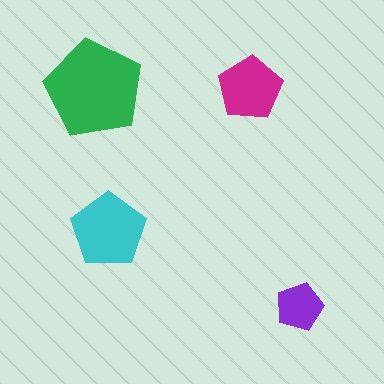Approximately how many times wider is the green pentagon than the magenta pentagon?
About 1.5 times wider.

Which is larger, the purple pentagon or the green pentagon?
The green one.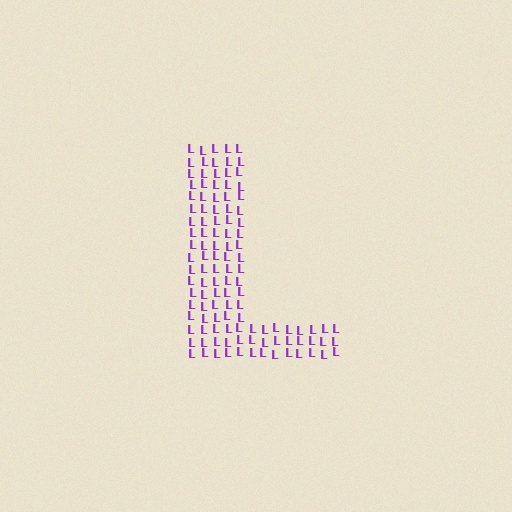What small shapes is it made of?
It is made of small letter L's.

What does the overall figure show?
The overall figure shows the letter L.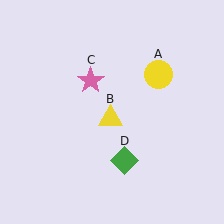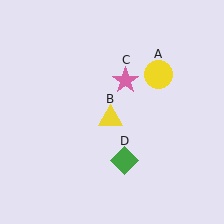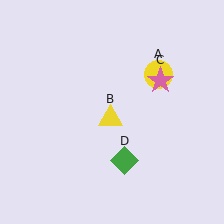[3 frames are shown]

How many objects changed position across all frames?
1 object changed position: pink star (object C).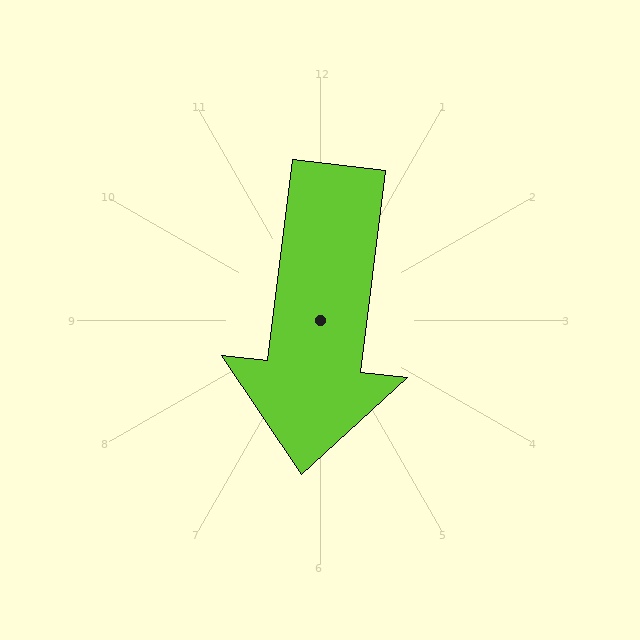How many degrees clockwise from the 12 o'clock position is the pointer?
Approximately 187 degrees.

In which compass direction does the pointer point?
South.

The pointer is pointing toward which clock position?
Roughly 6 o'clock.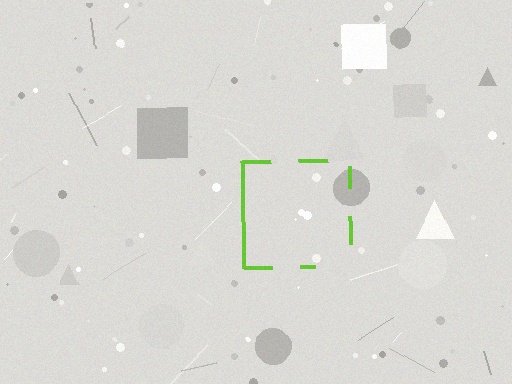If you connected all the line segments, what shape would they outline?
They would outline a square.